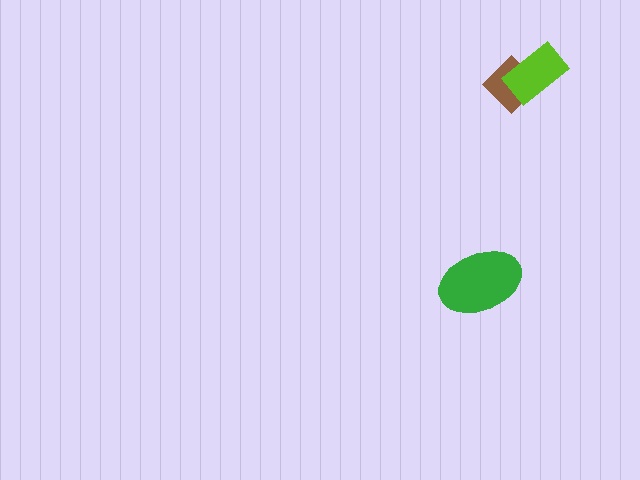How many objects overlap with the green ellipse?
0 objects overlap with the green ellipse.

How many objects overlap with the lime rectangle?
1 object overlaps with the lime rectangle.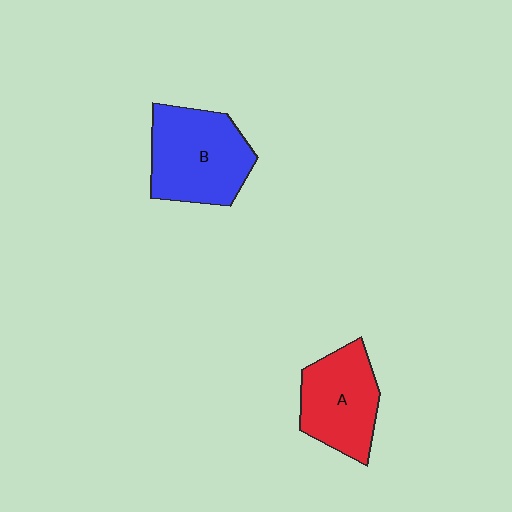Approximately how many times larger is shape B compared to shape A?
Approximately 1.2 times.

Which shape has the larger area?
Shape B (blue).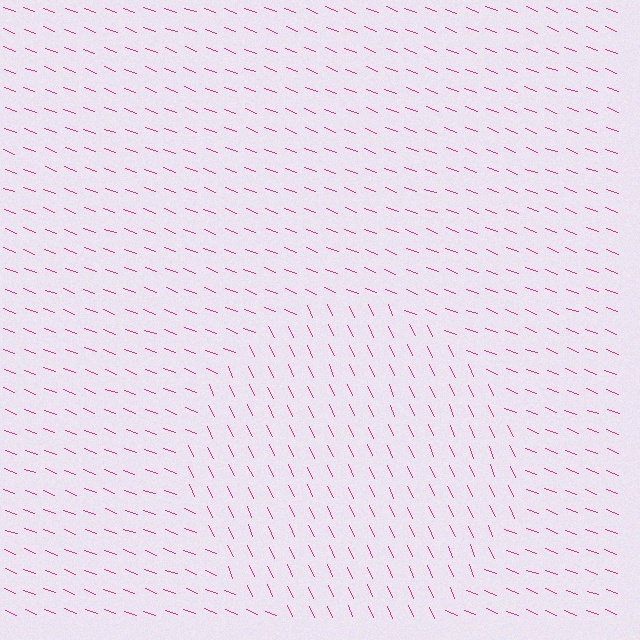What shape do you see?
I see a circle.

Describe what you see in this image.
The image is filled with small magenta line segments. A circle region in the image has lines oriented differently from the surrounding lines, creating a visible texture boundary.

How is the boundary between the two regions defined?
The boundary is defined purely by a change in line orientation (approximately 45 degrees difference). All lines are the same color and thickness.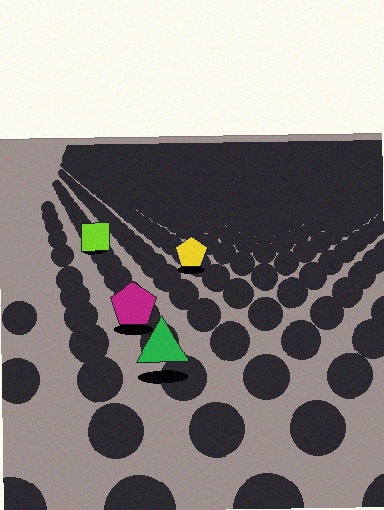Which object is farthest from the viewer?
The lime square is farthest from the viewer. It appears smaller and the ground texture around it is denser.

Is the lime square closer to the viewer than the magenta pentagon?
No. The magenta pentagon is closer — you can tell from the texture gradient: the ground texture is coarser near it.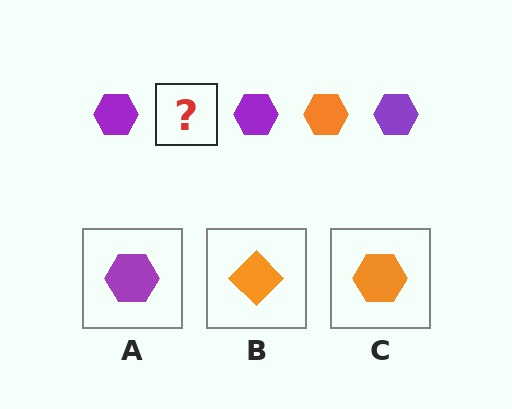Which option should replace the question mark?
Option C.